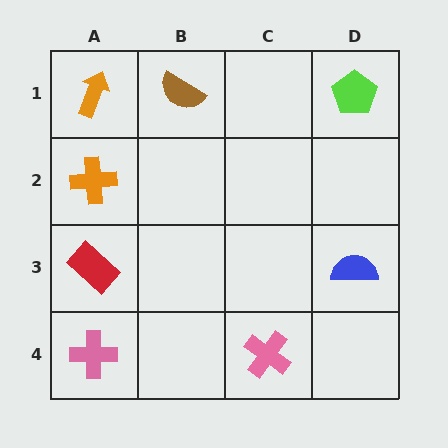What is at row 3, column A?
A red rectangle.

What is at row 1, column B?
A brown semicircle.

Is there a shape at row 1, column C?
No, that cell is empty.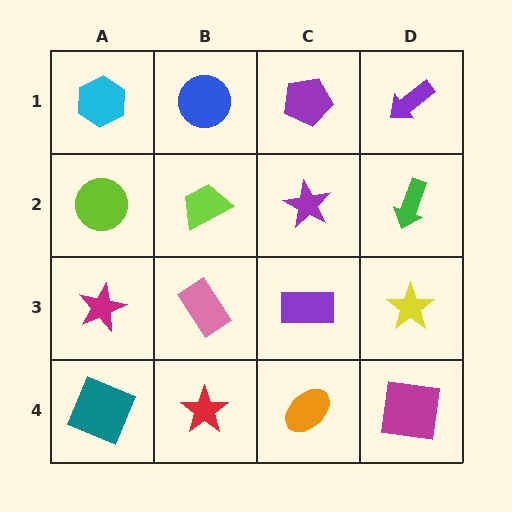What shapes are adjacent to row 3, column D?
A green arrow (row 2, column D), a magenta square (row 4, column D), a purple rectangle (row 3, column C).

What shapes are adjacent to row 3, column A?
A lime circle (row 2, column A), a teal square (row 4, column A), a pink rectangle (row 3, column B).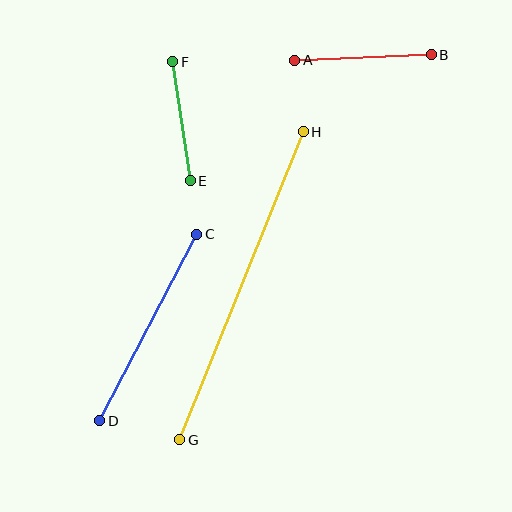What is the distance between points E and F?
The distance is approximately 120 pixels.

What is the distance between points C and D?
The distance is approximately 210 pixels.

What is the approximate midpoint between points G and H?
The midpoint is at approximately (241, 286) pixels.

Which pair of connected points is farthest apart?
Points G and H are farthest apart.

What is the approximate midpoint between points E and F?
The midpoint is at approximately (182, 121) pixels.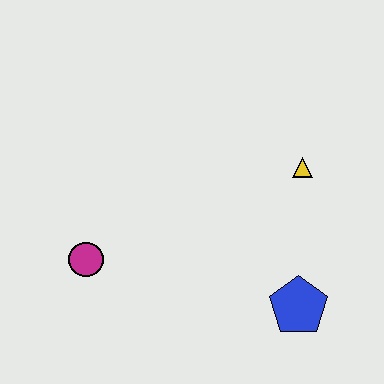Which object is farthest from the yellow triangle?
The magenta circle is farthest from the yellow triangle.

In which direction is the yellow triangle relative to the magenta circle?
The yellow triangle is to the right of the magenta circle.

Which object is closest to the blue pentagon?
The yellow triangle is closest to the blue pentagon.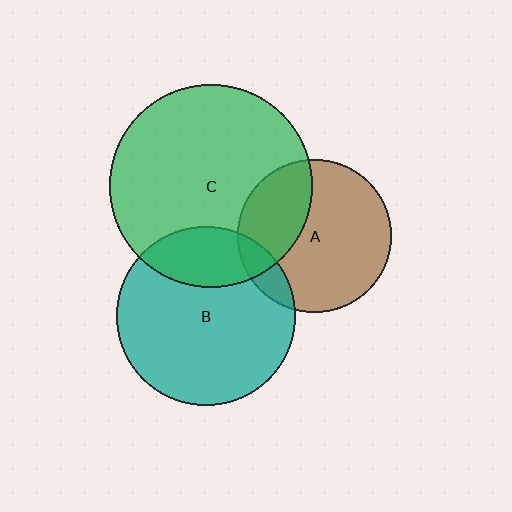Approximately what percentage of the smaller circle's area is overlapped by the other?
Approximately 10%.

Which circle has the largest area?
Circle C (green).